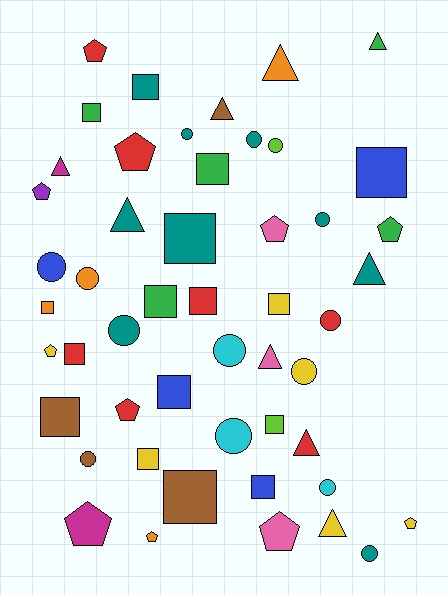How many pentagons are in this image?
There are 11 pentagons.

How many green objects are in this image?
There are 5 green objects.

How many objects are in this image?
There are 50 objects.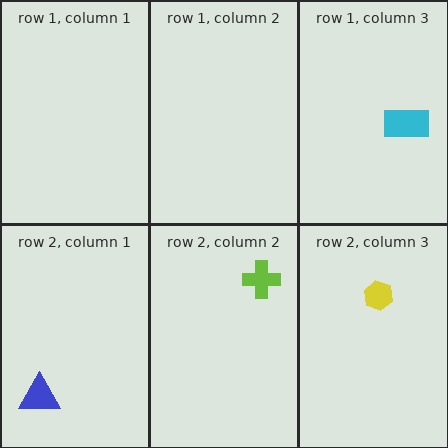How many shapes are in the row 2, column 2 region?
1.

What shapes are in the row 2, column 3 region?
The yellow hexagon.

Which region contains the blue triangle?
The row 2, column 1 region.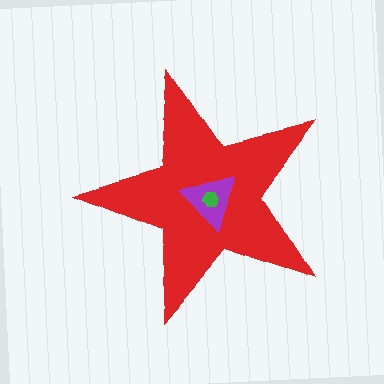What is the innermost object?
The green hexagon.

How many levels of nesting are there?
3.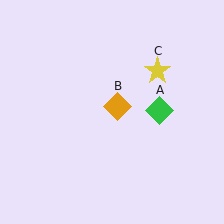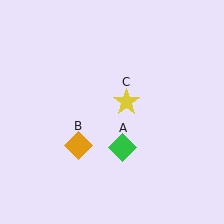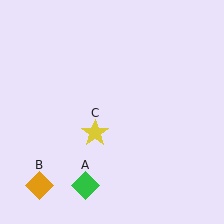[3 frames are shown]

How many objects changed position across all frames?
3 objects changed position: green diamond (object A), orange diamond (object B), yellow star (object C).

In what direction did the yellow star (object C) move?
The yellow star (object C) moved down and to the left.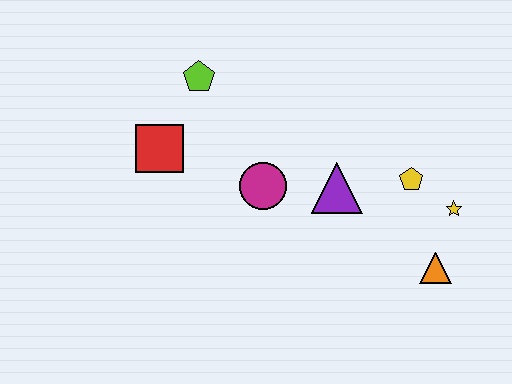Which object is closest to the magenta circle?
The purple triangle is closest to the magenta circle.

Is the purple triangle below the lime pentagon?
Yes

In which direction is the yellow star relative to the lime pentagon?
The yellow star is to the right of the lime pentagon.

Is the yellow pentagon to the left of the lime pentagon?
No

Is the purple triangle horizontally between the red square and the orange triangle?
Yes